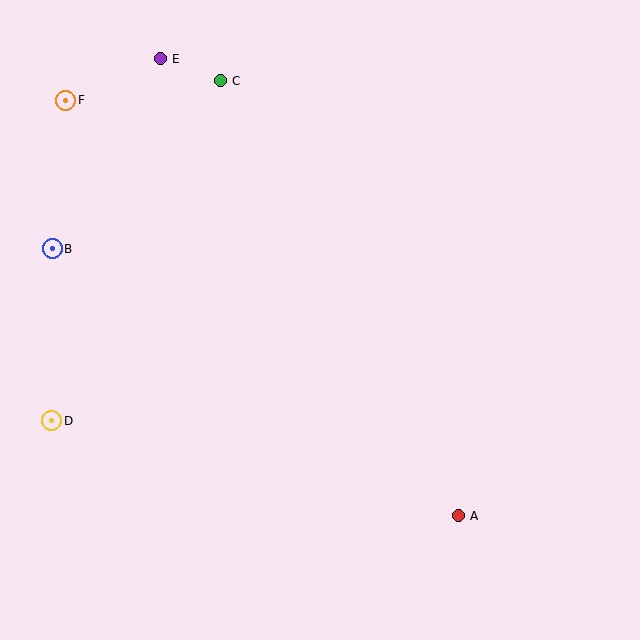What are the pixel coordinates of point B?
Point B is at (52, 249).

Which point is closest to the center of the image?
Point A at (458, 516) is closest to the center.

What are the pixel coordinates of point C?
Point C is at (220, 81).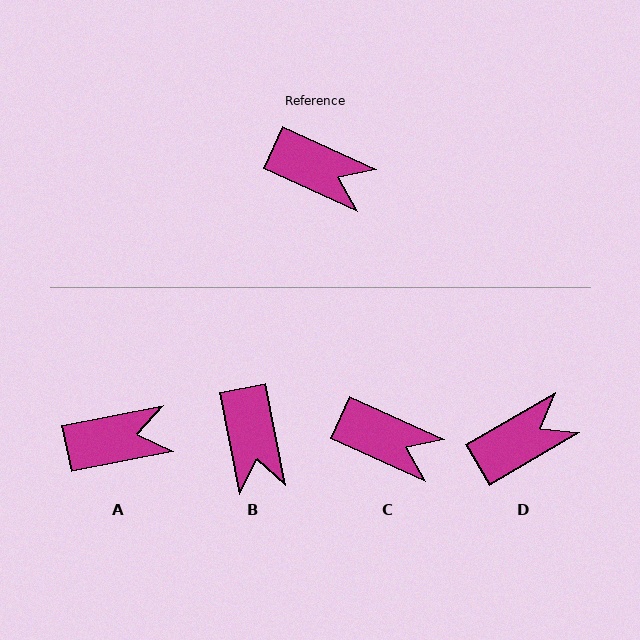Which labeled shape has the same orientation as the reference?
C.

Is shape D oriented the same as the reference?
No, it is off by about 55 degrees.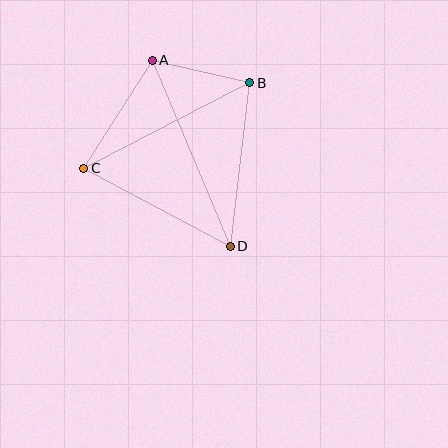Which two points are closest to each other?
Points A and B are closest to each other.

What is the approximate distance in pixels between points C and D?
The distance between C and D is approximately 166 pixels.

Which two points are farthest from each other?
Points A and D are farthest from each other.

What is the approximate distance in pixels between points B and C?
The distance between B and C is approximately 187 pixels.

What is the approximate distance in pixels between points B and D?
The distance between B and D is approximately 165 pixels.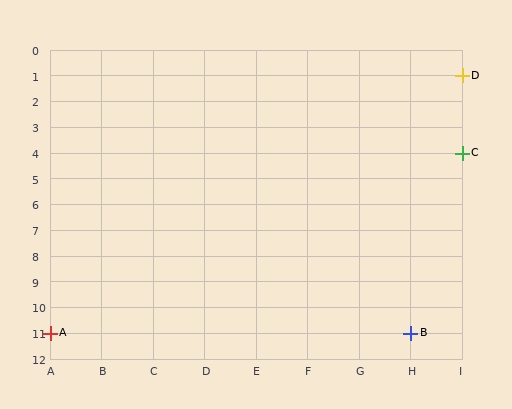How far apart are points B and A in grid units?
Points B and A are 7 columns apart.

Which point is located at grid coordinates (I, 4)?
Point C is at (I, 4).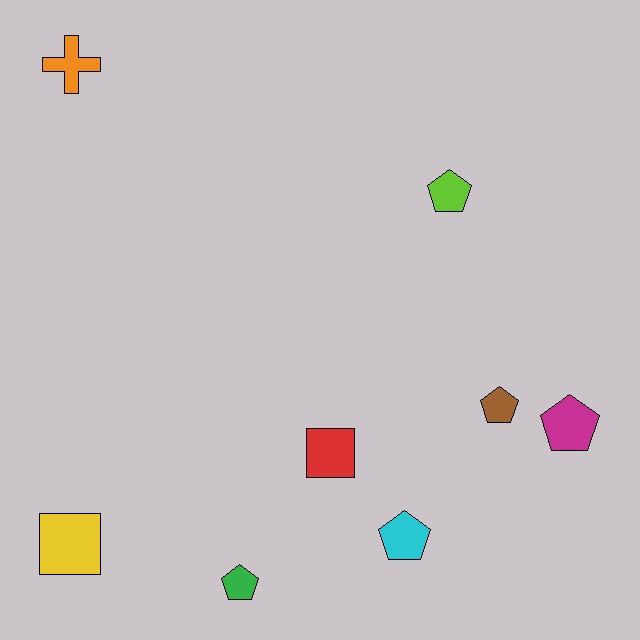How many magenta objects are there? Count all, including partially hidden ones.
There is 1 magenta object.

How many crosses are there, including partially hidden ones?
There is 1 cross.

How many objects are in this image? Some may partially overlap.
There are 8 objects.